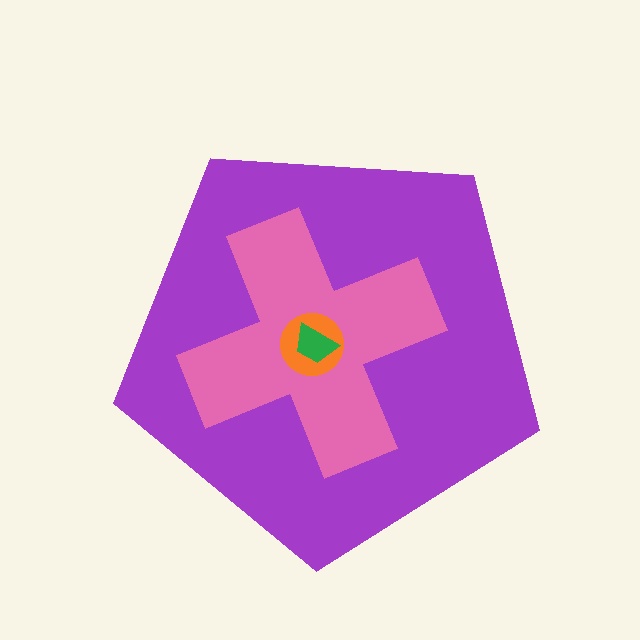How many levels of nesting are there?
4.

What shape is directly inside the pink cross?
The orange circle.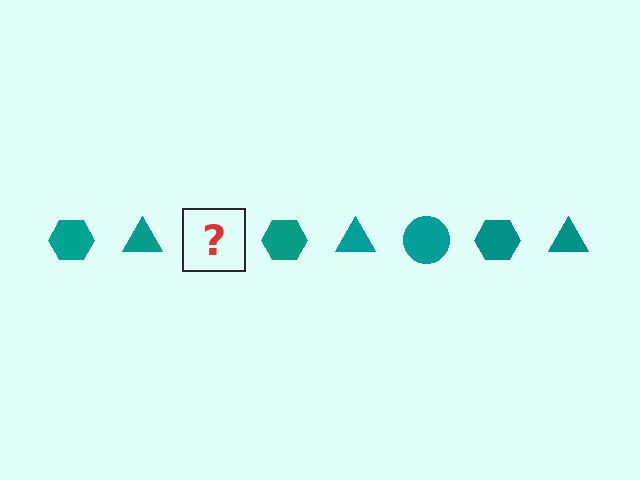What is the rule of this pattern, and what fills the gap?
The rule is that the pattern cycles through hexagon, triangle, circle shapes in teal. The gap should be filled with a teal circle.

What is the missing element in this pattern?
The missing element is a teal circle.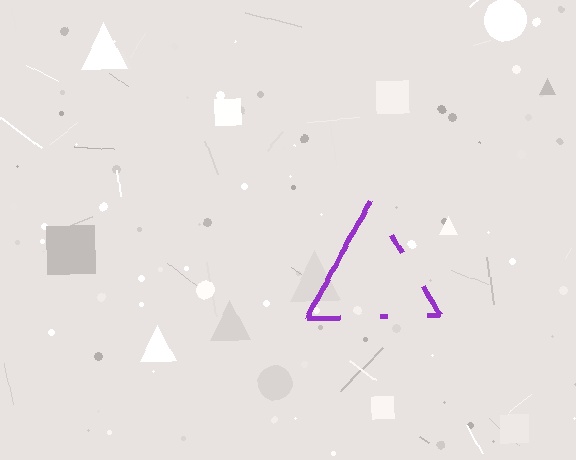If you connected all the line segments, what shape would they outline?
They would outline a triangle.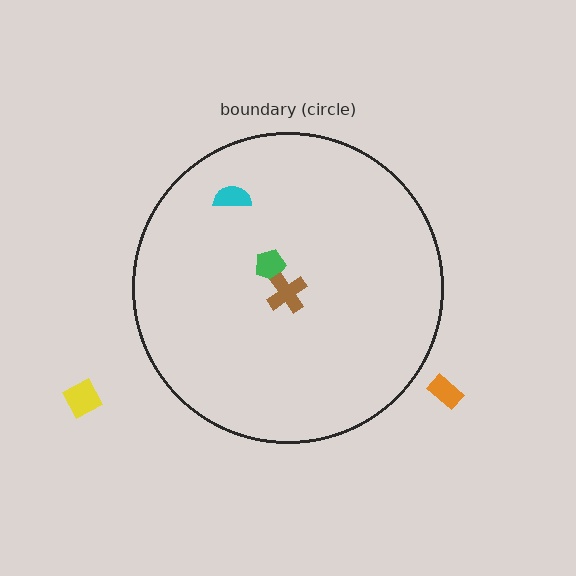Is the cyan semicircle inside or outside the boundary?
Inside.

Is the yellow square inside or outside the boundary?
Outside.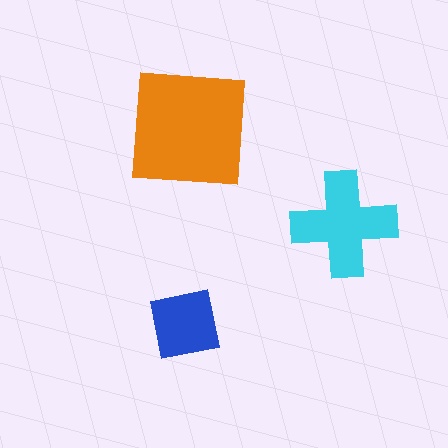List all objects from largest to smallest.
The orange square, the cyan cross, the blue square.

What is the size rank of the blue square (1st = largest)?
3rd.